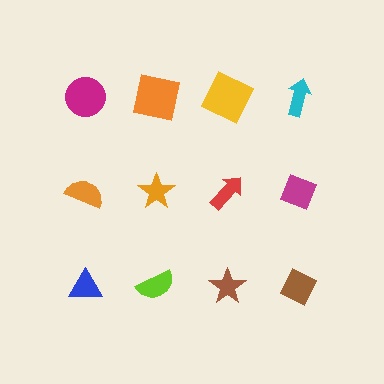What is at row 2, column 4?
A magenta diamond.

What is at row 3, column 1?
A blue triangle.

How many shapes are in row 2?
4 shapes.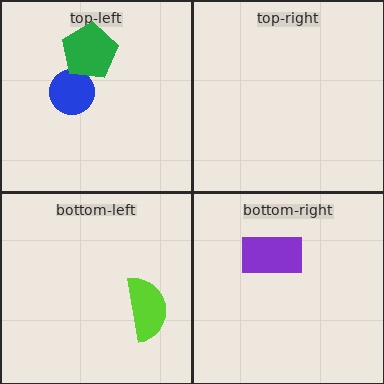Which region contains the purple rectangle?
The bottom-right region.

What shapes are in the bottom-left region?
The lime semicircle.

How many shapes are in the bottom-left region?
1.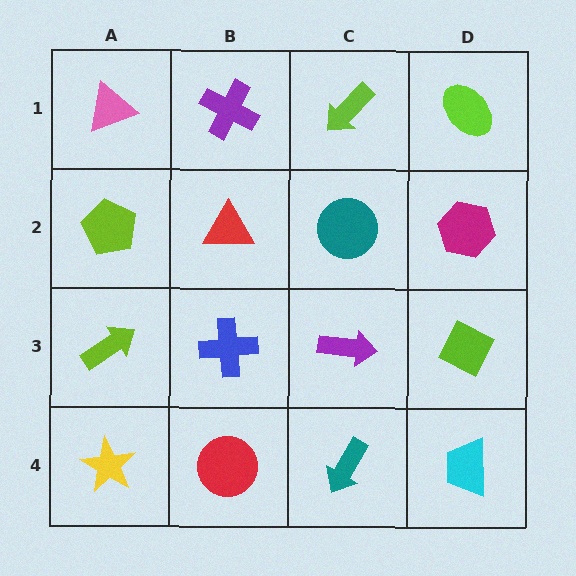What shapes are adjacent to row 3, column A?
A lime pentagon (row 2, column A), a yellow star (row 4, column A), a blue cross (row 3, column B).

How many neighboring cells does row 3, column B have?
4.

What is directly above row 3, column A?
A lime pentagon.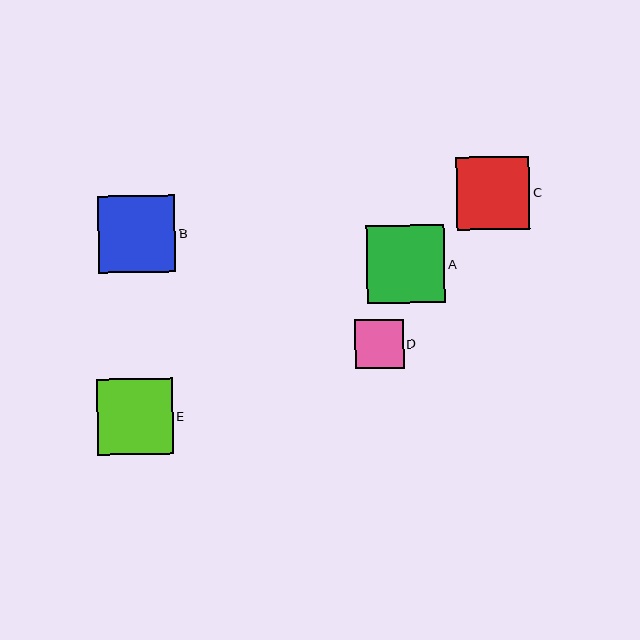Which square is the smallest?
Square D is the smallest with a size of approximately 49 pixels.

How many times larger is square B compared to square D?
Square B is approximately 1.6 times the size of square D.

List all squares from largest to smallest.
From largest to smallest: A, B, E, C, D.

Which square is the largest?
Square A is the largest with a size of approximately 78 pixels.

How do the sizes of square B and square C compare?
Square B and square C are approximately the same size.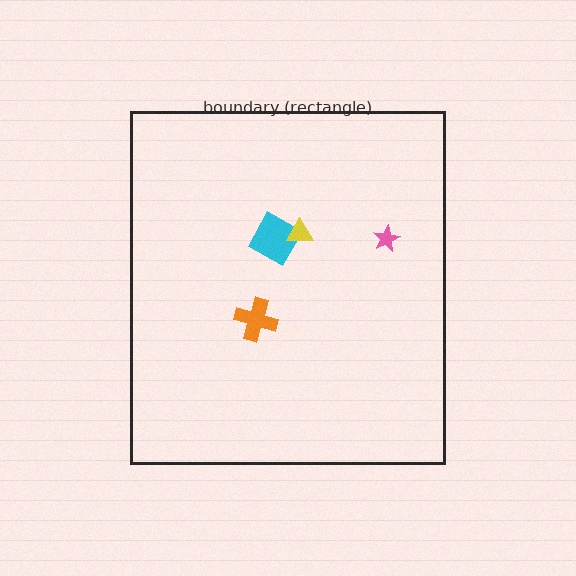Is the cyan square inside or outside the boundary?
Inside.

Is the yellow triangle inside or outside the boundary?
Inside.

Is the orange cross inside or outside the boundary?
Inside.